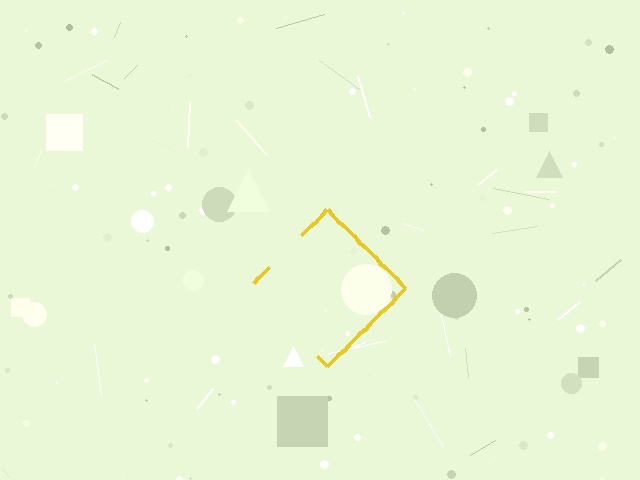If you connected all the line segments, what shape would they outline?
They would outline a diamond.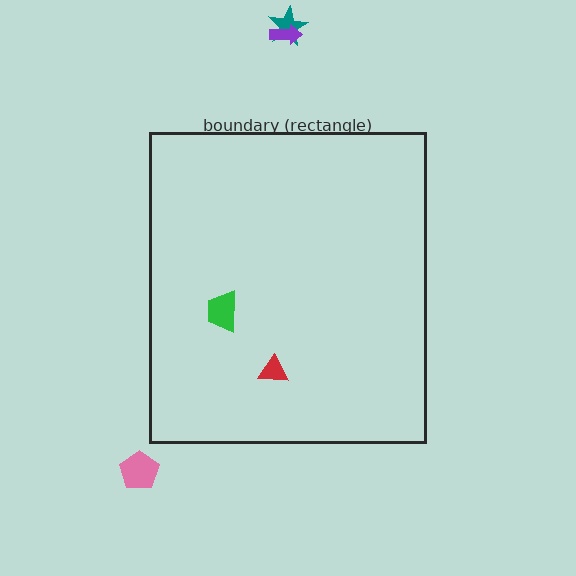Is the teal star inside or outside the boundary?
Outside.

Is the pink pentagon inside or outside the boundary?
Outside.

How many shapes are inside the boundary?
2 inside, 3 outside.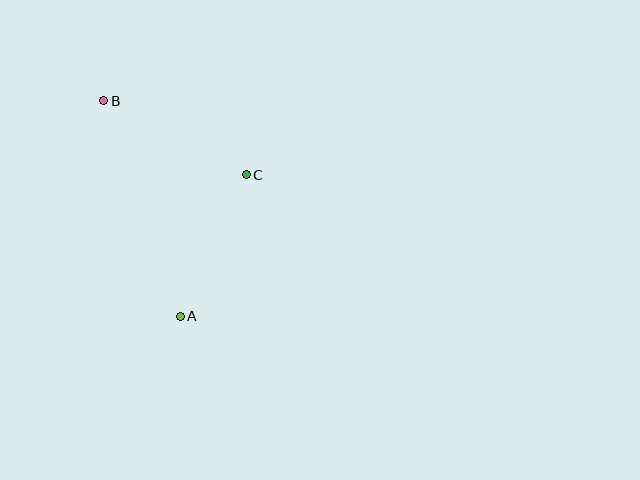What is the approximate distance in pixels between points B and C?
The distance between B and C is approximately 160 pixels.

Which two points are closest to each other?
Points A and C are closest to each other.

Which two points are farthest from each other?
Points A and B are farthest from each other.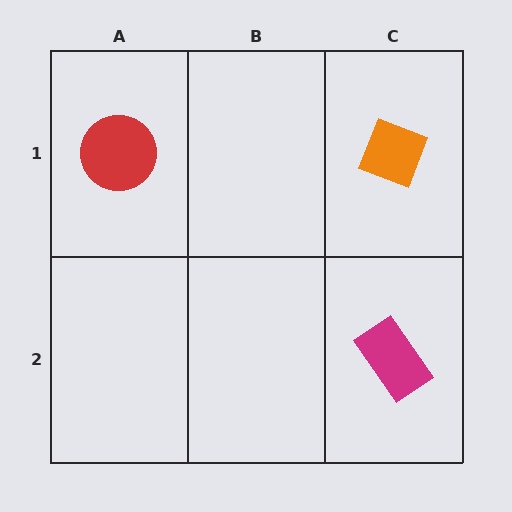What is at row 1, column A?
A red circle.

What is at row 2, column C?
A magenta rectangle.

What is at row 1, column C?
An orange diamond.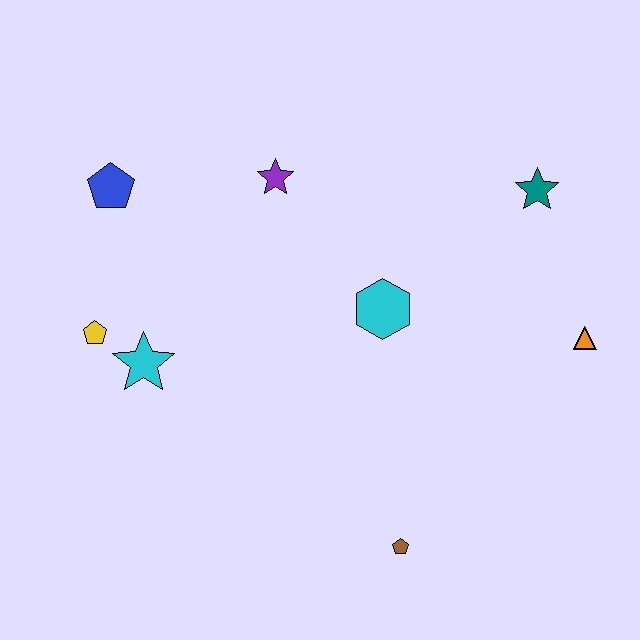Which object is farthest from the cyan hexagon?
The blue pentagon is farthest from the cyan hexagon.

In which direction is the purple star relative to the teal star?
The purple star is to the left of the teal star.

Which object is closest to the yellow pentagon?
The cyan star is closest to the yellow pentagon.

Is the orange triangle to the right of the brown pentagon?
Yes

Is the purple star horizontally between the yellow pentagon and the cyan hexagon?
Yes